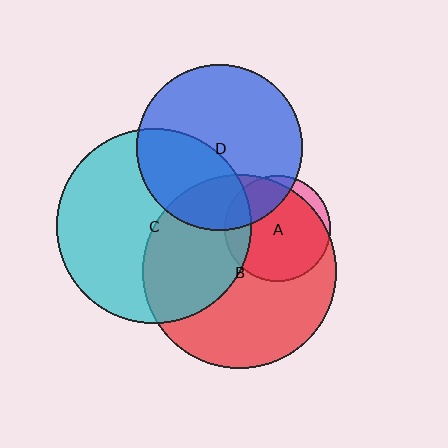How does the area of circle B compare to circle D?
Approximately 1.4 times.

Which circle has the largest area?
Circle C (cyan).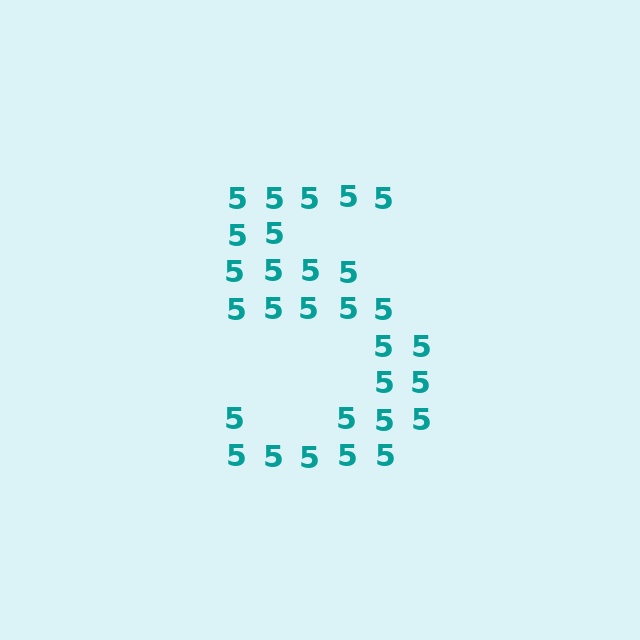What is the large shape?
The large shape is the digit 5.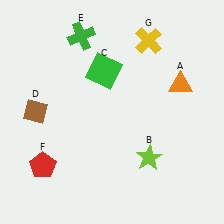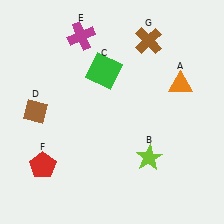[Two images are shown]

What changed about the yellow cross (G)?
In Image 1, G is yellow. In Image 2, it changed to brown.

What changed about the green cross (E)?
In Image 1, E is green. In Image 2, it changed to magenta.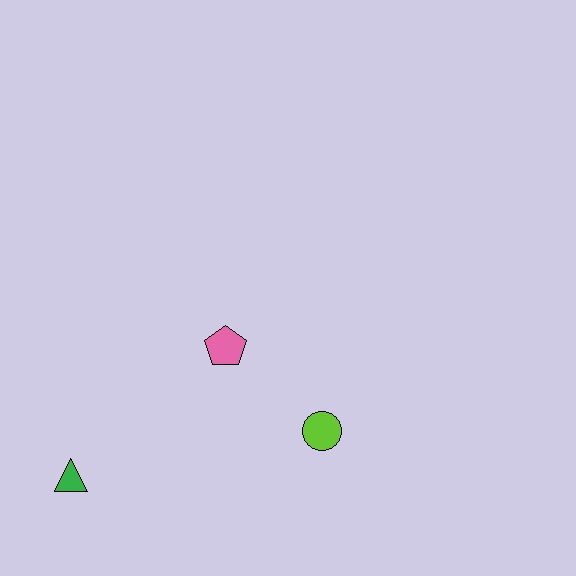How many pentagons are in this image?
There is 1 pentagon.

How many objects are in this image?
There are 3 objects.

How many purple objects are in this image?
There are no purple objects.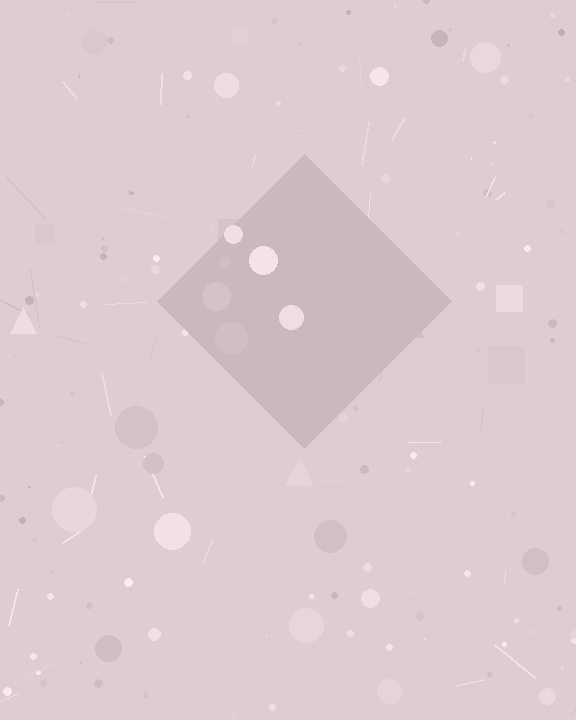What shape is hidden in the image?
A diamond is hidden in the image.